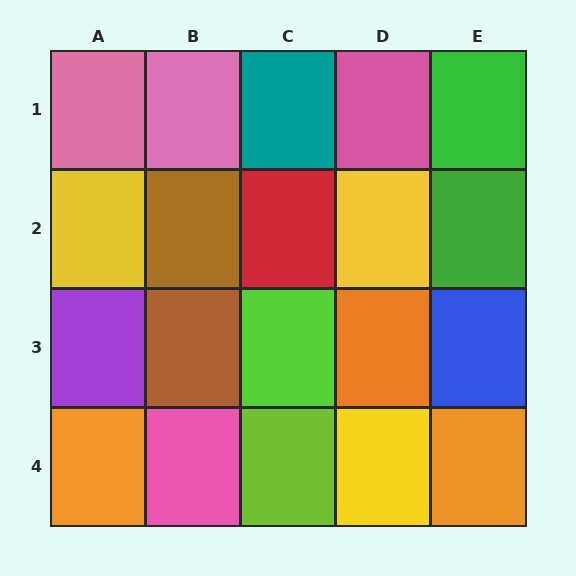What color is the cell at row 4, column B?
Pink.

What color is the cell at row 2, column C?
Red.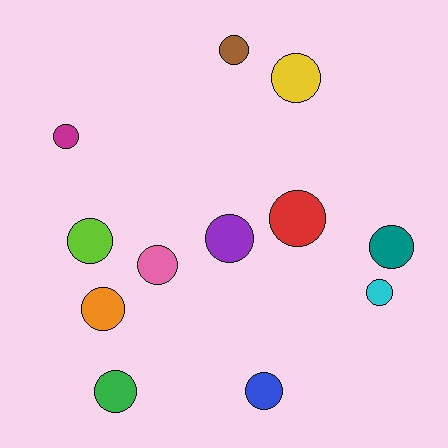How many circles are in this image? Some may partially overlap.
There are 12 circles.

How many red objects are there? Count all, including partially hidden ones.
There is 1 red object.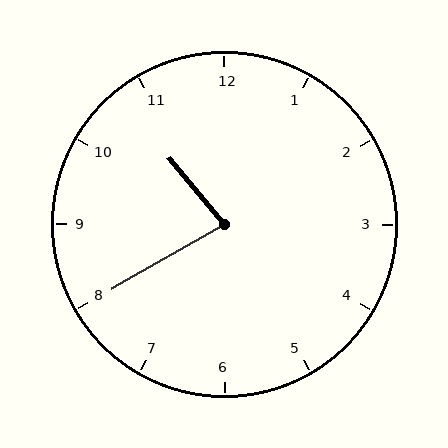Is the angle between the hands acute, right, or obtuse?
It is acute.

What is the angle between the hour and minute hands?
Approximately 80 degrees.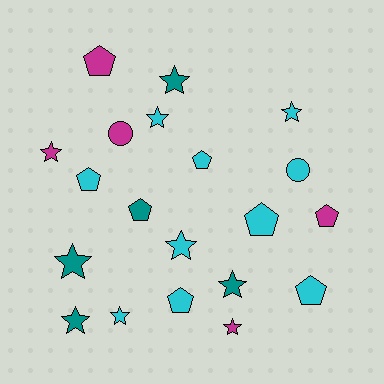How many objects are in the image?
There are 20 objects.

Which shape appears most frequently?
Star, with 10 objects.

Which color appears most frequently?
Cyan, with 10 objects.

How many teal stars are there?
There are 4 teal stars.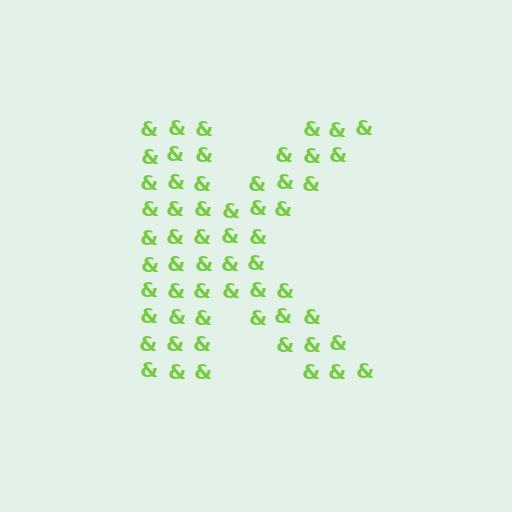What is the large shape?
The large shape is the letter K.